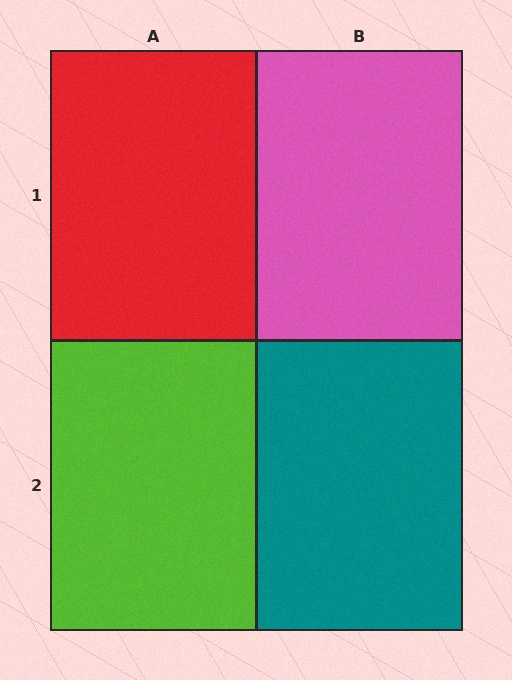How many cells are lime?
1 cell is lime.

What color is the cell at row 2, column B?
Teal.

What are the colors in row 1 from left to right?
Red, pink.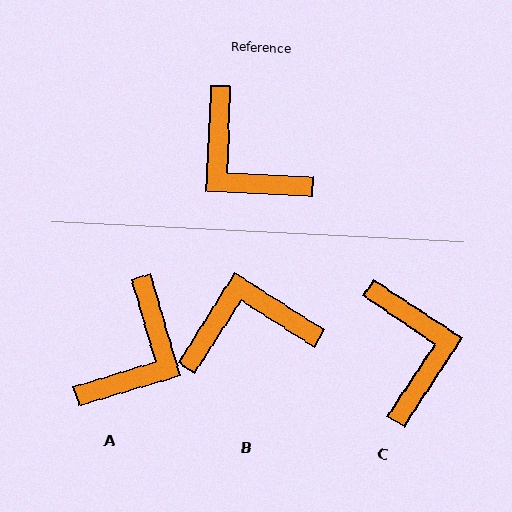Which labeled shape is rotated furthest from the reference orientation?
C, about 149 degrees away.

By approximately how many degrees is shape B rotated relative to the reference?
Approximately 120 degrees clockwise.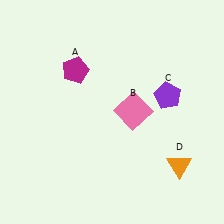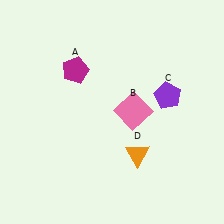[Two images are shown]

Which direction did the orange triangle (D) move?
The orange triangle (D) moved left.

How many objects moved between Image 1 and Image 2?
1 object moved between the two images.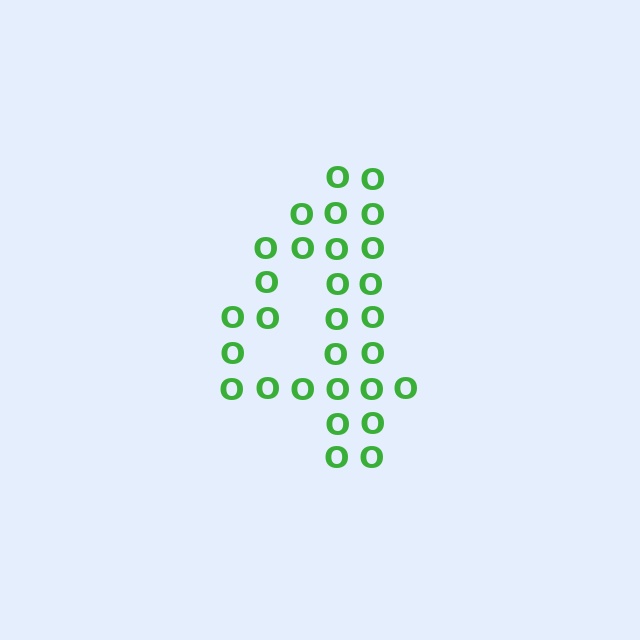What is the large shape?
The large shape is the digit 4.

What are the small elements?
The small elements are letter O's.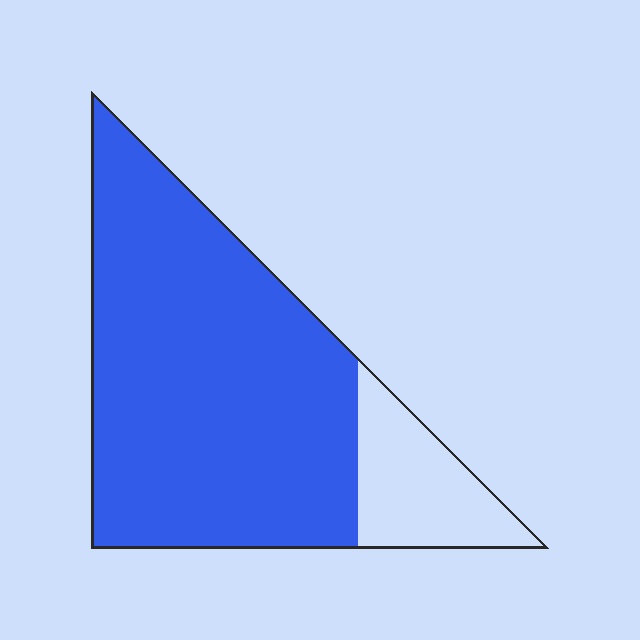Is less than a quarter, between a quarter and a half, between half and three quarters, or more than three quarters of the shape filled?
More than three quarters.